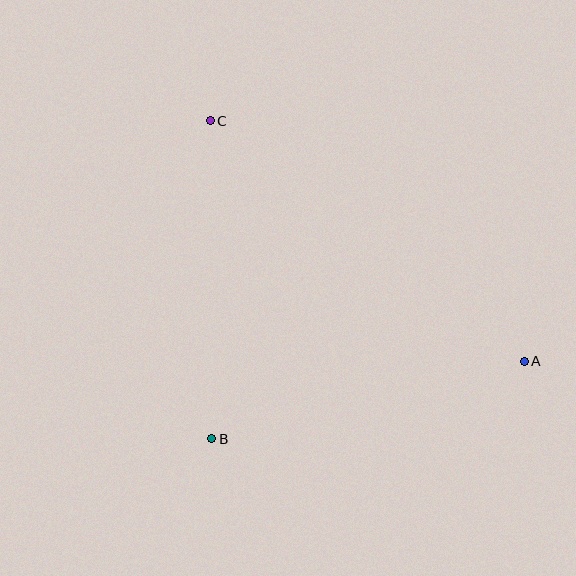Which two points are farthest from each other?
Points A and C are farthest from each other.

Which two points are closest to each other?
Points B and C are closest to each other.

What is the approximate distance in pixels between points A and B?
The distance between A and B is approximately 322 pixels.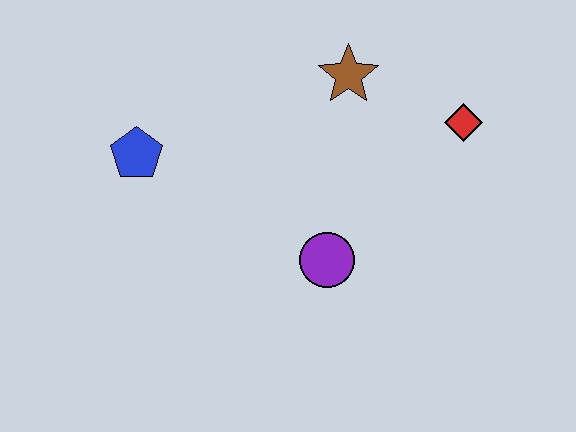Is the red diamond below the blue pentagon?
No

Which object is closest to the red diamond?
The brown star is closest to the red diamond.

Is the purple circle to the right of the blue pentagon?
Yes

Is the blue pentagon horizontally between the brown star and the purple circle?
No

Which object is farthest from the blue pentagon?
The red diamond is farthest from the blue pentagon.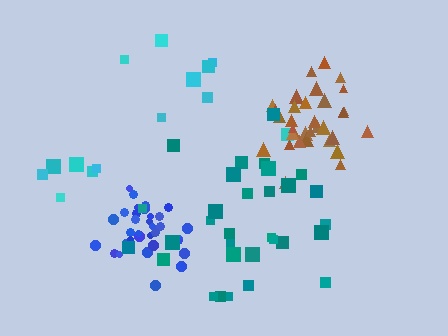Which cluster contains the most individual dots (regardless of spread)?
Brown (35).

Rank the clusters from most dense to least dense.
blue, brown, teal, cyan.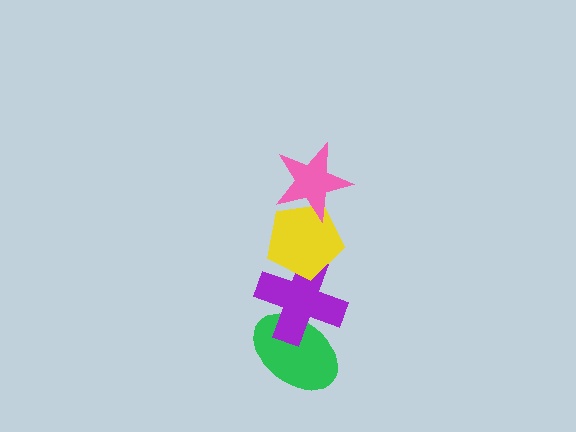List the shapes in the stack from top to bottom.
From top to bottom: the pink star, the yellow pentagon, the purple cross, the green ellipse.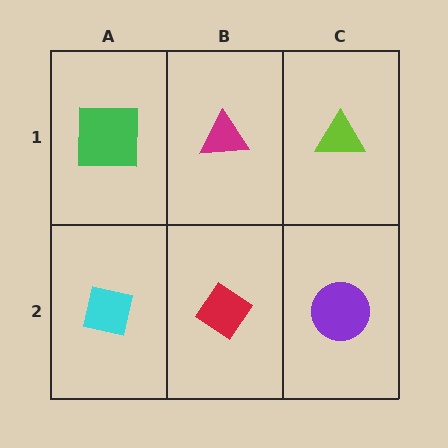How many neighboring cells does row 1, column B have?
3.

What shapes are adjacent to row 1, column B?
A red diamond (row 2, column B), a green square (row 1, column A), a lime triangle (row 1, column C).